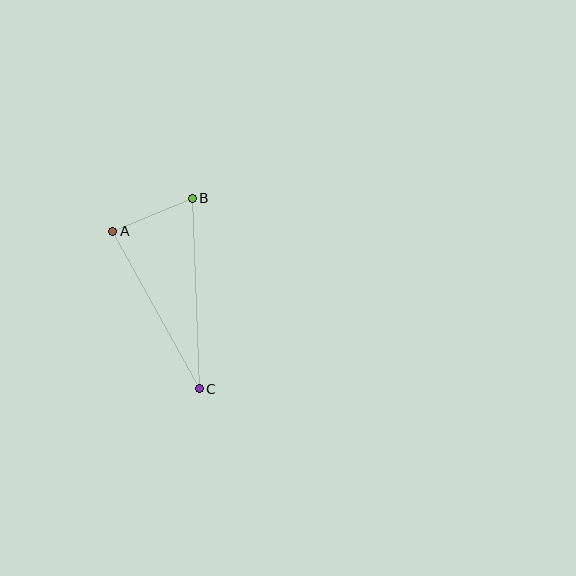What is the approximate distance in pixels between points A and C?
The distance between A and C is approximately 179 pixels.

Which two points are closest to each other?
Points A and B are closest to each other.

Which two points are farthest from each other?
Points B and C are farthest from each other.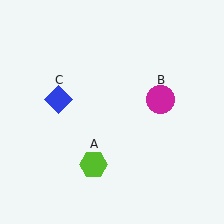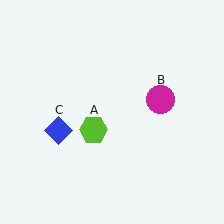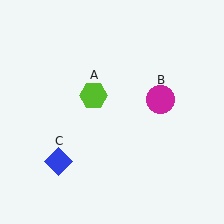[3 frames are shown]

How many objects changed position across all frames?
2 objects changed position: lime hexagon (object A), blue diamond (object C).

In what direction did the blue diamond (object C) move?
The blue diamond (object C) moved down.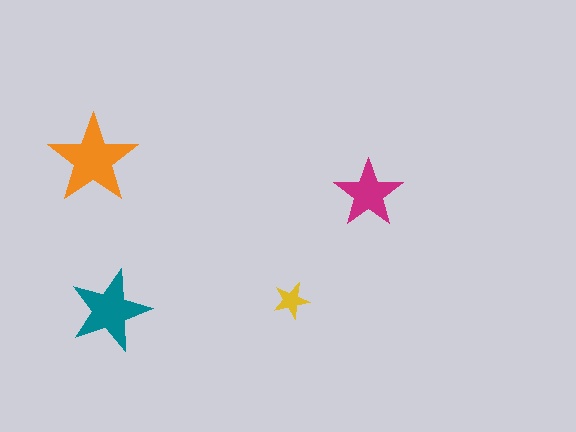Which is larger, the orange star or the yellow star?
The orange one.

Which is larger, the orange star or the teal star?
The orange one.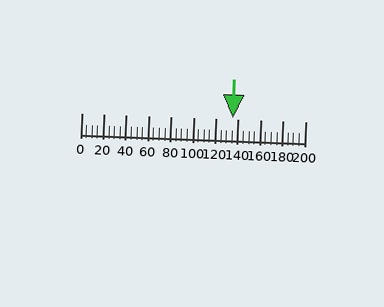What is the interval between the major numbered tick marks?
The major tick marks are spaced 20 units apart.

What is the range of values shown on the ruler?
The ruler shows values from 0 to 200.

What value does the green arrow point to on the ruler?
The green arrow points to approximately 135.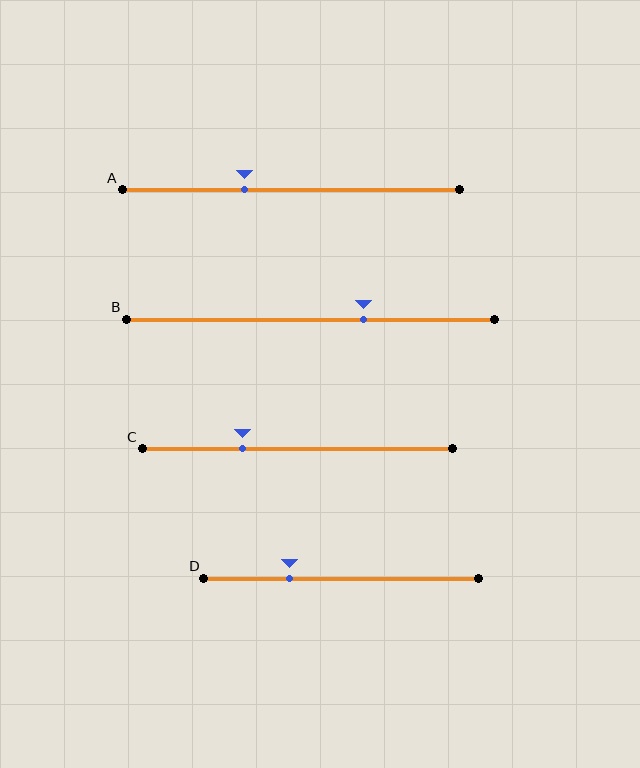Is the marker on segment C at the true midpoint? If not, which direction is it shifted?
No, the marker on segment C is shifted to the left by about 18% of the segment length.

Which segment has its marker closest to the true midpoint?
Segment A has its marker closest to the true midpoint.